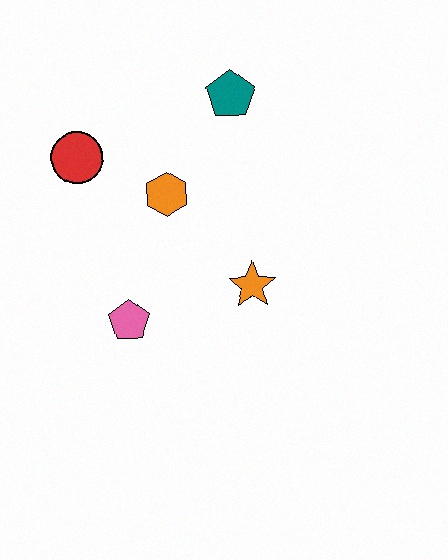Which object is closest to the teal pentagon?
The orange hexagon is closest to the teal pentagon.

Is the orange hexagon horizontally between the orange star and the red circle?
Yes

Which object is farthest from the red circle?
The orange star is farthest from the red circle.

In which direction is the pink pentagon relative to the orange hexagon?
The pink pentagon is below the orange hexagon.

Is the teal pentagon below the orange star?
No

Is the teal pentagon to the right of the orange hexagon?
Yes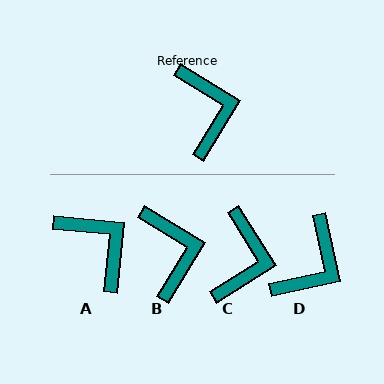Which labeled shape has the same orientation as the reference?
B.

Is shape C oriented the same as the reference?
No, it is off by about 26 degrees.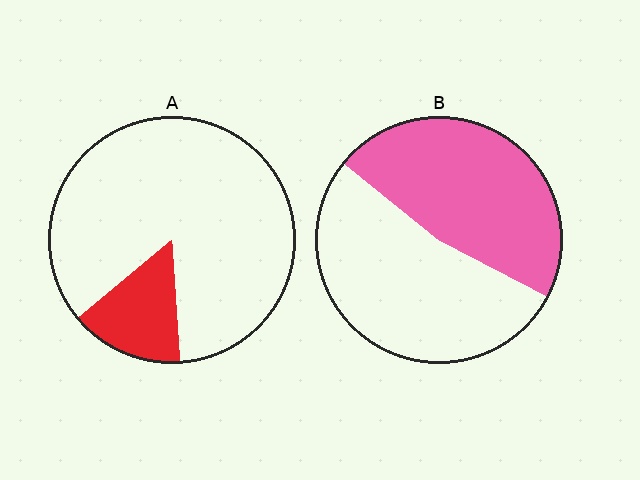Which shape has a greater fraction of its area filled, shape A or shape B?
Shape B.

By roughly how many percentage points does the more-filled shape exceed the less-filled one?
By roughly 30 percentage points (B over A).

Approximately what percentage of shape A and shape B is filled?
A is approximately 15% and B is approximately 45%.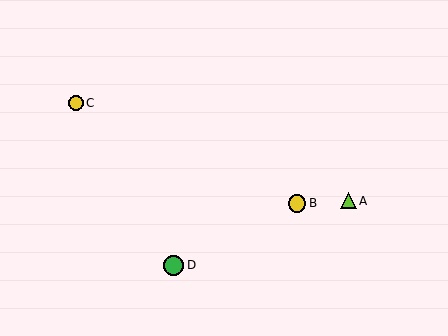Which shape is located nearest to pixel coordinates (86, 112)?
The yellow circle (labeled C) at (76, 103) is nearest to that location.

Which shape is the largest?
The green circle (labeled D) is the largest.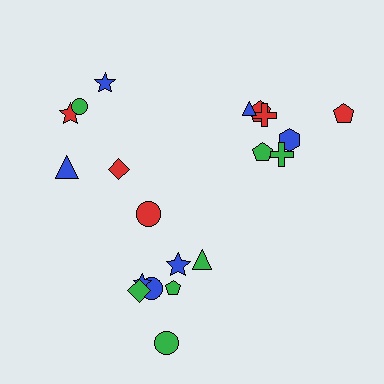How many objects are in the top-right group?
There are 7 objects.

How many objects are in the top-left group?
There are 5 objects.